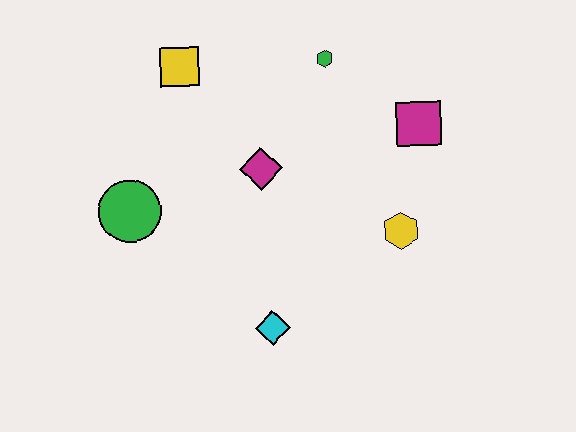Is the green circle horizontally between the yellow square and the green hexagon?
No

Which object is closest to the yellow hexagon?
The magenta square is closest to the yellow hexagon.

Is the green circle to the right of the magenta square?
No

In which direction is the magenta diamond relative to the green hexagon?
The magenta diamond is below the green hexagon.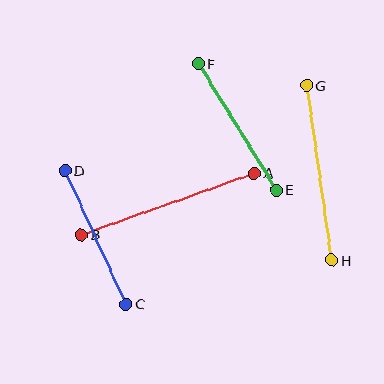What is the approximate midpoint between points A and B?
The midpoint is at approximately (168, 204) pixels.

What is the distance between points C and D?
The distance is approximately 147 pixels.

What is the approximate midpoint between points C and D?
The midpoint is at approximately (96, 237) pixels.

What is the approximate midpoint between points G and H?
The midpoint is at approximately (319, 173) pixels.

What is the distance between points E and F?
The distance is approximately 148 pixels.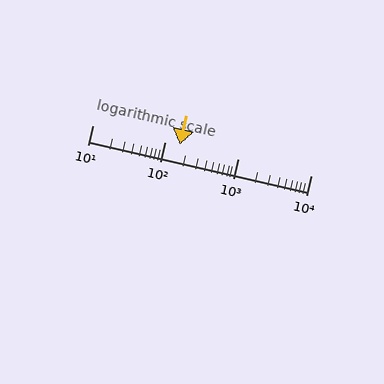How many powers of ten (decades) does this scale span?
The scale spans 3 decades, from 10 to 10000.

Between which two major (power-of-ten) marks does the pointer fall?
The pointer is between 100 and 1000.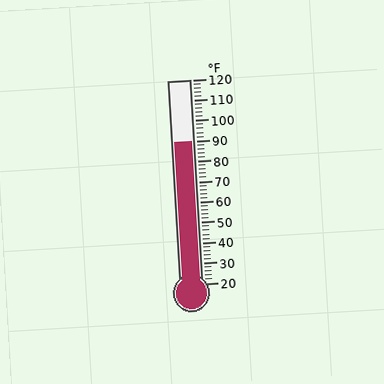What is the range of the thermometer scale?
The thermometer scale ranges from 20°F to 120°F.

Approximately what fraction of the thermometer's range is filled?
The thermometer is filled to approximately 70% of its range.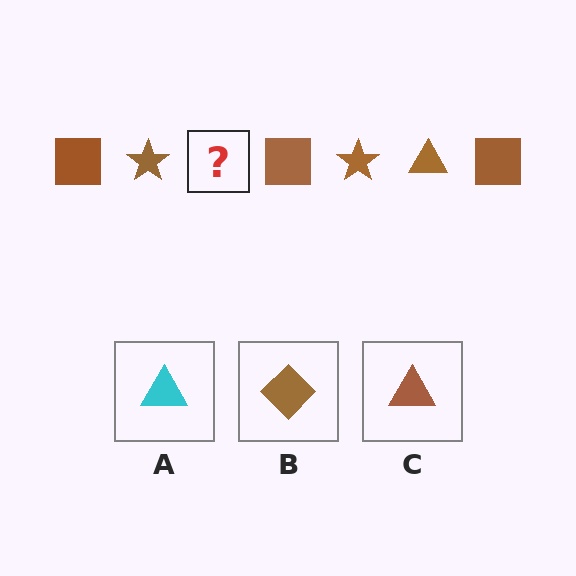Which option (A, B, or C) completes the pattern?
C.